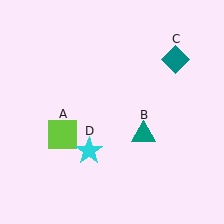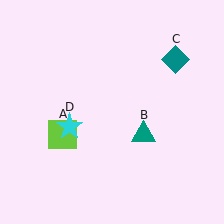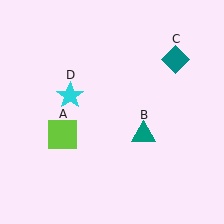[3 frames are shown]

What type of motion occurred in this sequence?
The cyan star (object D) rotated clockwise around the center of the scene.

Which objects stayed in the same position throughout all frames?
Lime square (object A) and teal triangle (object B) and teal diamond (object C) remained stationary.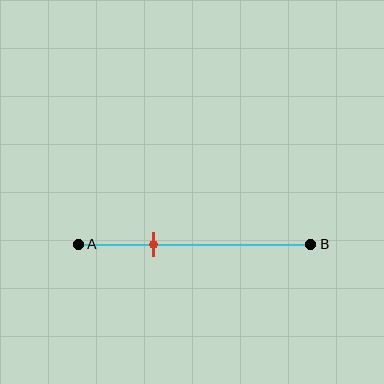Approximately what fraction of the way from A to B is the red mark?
The red mark is approximately 30% of the way from A to B.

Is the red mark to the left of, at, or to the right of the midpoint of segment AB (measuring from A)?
The red mark is to the left of the midpoint of segment AB.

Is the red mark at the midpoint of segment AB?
No, the mark is at about 30% from A, not at the 50% midpoint.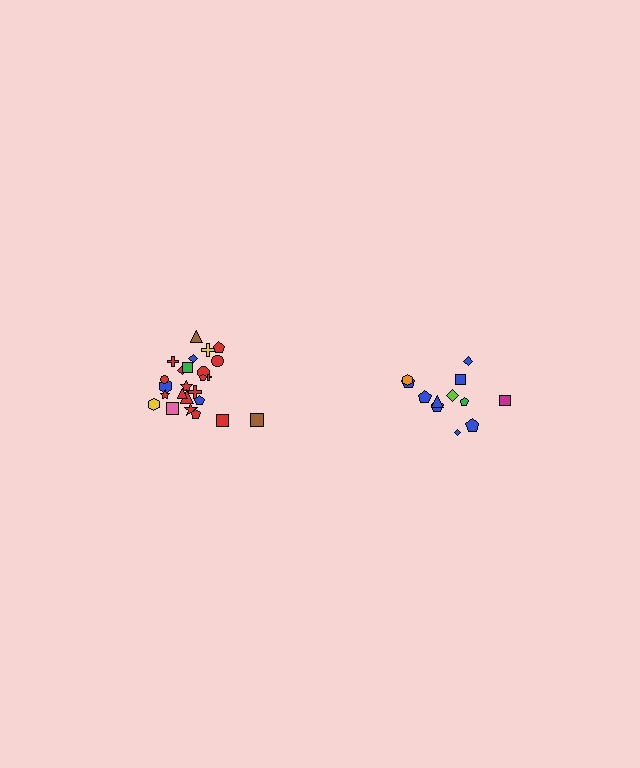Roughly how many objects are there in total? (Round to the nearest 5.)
Roughly 35 objects in total.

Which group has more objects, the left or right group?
The left group.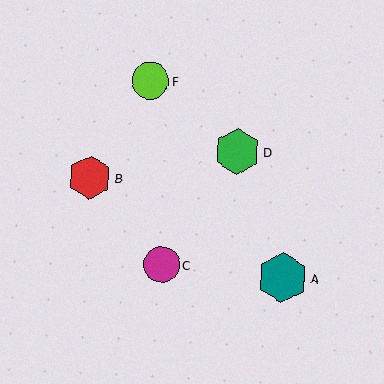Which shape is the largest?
The teal hexagon (labeled A) is the largest.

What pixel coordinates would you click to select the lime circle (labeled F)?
Click at (150, 81) to select the lime circle F.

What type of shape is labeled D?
Shape D is a green hexagon.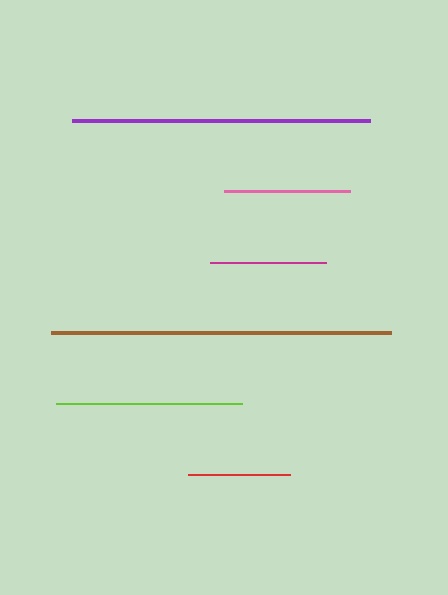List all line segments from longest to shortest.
From longest to shortest: brown, purple, lime, pink, magenta, red.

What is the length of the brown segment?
The brown segment is approximately 340 pixels long.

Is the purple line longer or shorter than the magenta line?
The purple line is longer than the magenta line.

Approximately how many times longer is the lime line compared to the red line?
The lime line is approximately 1.8 times the length of the red line.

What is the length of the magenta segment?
The magenta segment is approximately 116 pixels long.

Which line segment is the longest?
The brown line is the longest at approximately 340 pixels.